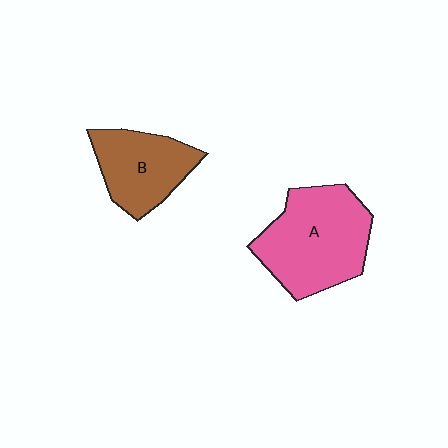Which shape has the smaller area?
Shape B (brown).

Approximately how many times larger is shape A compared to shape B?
Approximately 1.5 times.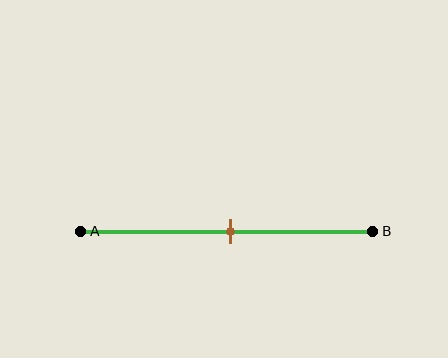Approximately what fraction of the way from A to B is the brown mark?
The brown mark is approximately 50% of the way from A to B.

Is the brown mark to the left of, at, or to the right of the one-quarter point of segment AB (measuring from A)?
The brown mark is to the right of the one-quarter point of segment AB.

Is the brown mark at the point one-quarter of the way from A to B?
No, the mark is at about 50% from A, not at the 25% one-quarter point.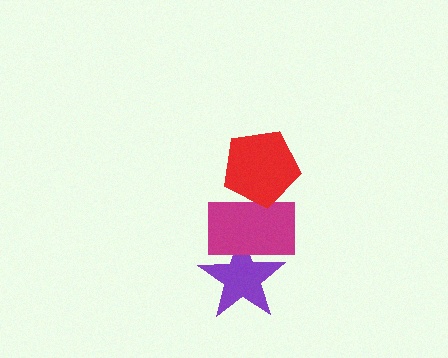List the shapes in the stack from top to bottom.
From top to bottom: the red pentagon, the magenta rectangle, the purple star.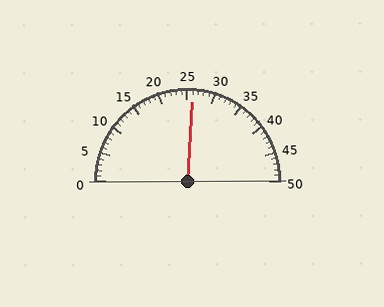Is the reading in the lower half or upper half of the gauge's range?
The reading is in the upper half of the range (0 to 50).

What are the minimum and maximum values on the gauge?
The gauge ranges from 0 to 50.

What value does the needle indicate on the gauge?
The needle indicates approximately 26.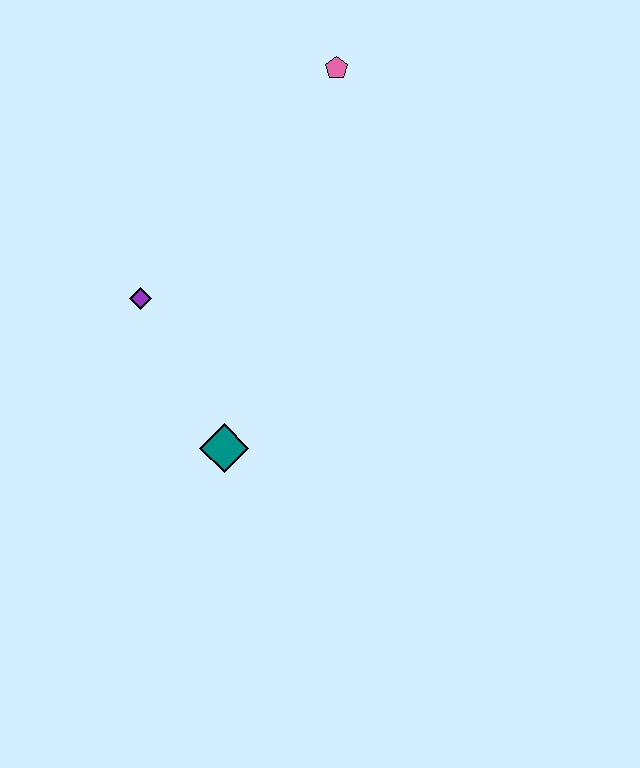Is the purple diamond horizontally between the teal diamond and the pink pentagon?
No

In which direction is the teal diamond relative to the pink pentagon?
The teal diamond is below the pink pentagon.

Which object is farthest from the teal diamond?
The pink pentagon is farthest from the teal diamond.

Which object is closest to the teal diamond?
The purple diamond is closest to the teal diamond.